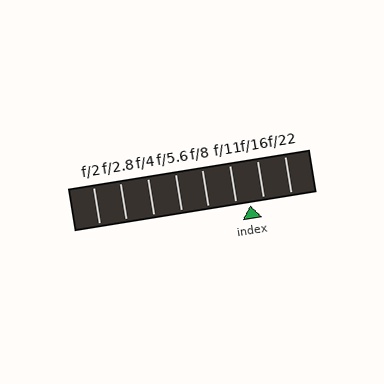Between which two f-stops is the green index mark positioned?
The index mark is between f/11 and f/16.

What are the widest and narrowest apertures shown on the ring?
The widest aperture shown is f/2 and the narrowest is f/22.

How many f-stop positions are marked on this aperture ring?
There are 8 f-stop positions marked.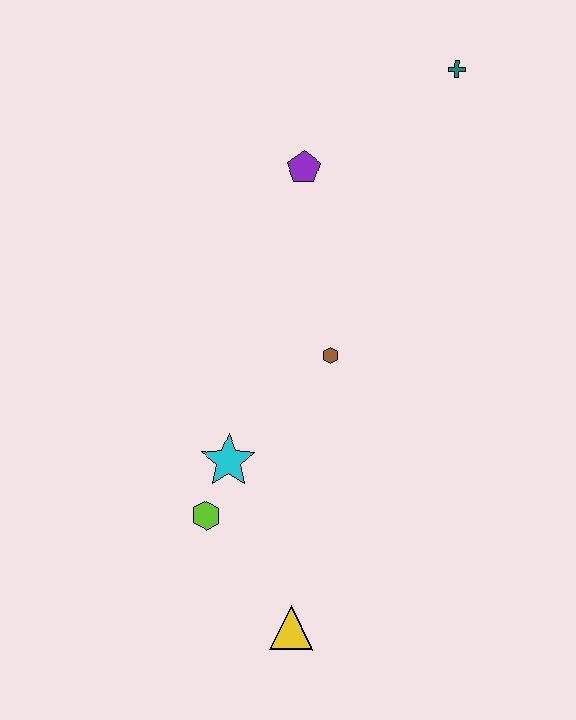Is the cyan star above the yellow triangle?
Yes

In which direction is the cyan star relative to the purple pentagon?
The cyan star is below the purple pentagon.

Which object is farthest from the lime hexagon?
The teal cross is farthest from the lime hexagon.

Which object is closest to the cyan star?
The lime hexagon is closest to the cyan star.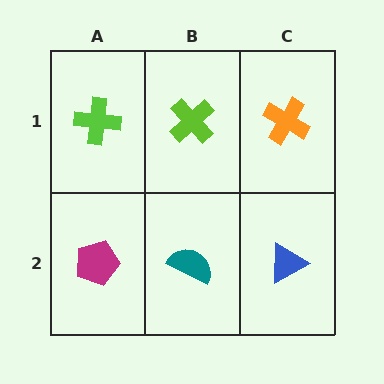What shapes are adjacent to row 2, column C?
An orange cross (row 1, column C), a teal semicircle (row 2, column B).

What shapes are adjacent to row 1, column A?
A magenta pentagon (row 2, column A), a lime cross (row 1, column B).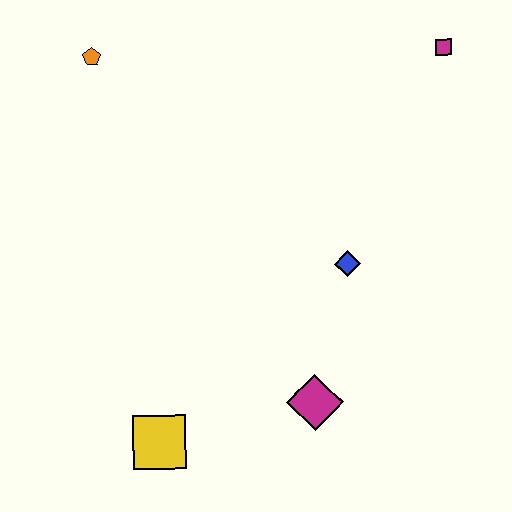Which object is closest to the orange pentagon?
The blue diamond is closest to the orange pentagon.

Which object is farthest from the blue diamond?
The orange pentagon is farthest from the blue diamond.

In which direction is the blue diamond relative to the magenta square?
The blue diamond is below the magenta square.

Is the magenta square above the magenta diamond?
Yes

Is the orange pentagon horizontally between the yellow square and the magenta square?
No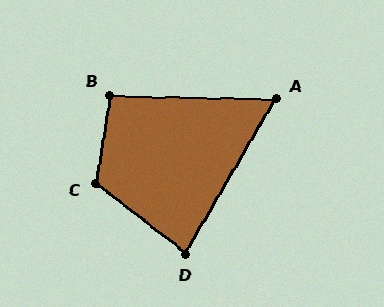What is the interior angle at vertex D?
Approximately 82 degrees (acute).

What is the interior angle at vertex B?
Approximately 98 degrees (obtuse).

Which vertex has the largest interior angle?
C, at approximately 119 degrees.